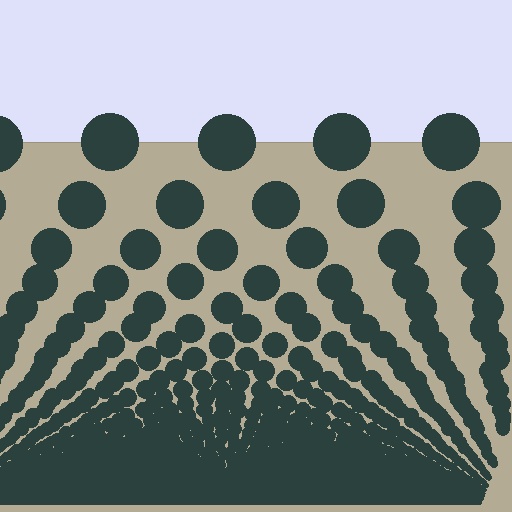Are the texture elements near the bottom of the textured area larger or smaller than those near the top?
Smaller. The gradient is inverted — elements near the bottom are smaller and denser.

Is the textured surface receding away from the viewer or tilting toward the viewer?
The surface appears to tilt toward the viewer. Texture elements get larger and sparser toward the top.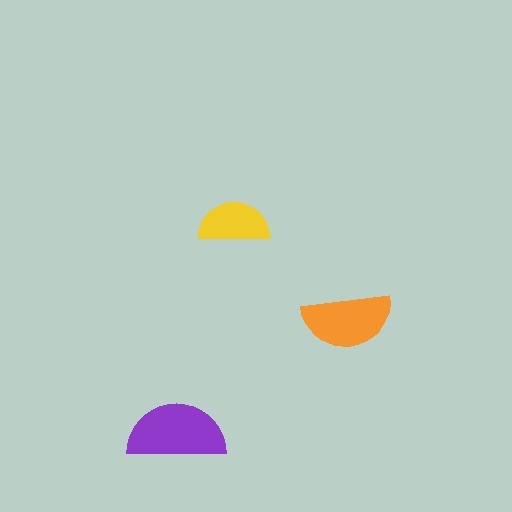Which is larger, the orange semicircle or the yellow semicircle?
The orange one.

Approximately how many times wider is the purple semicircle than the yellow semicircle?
About 1.5 times wider.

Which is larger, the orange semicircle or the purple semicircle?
The purple one.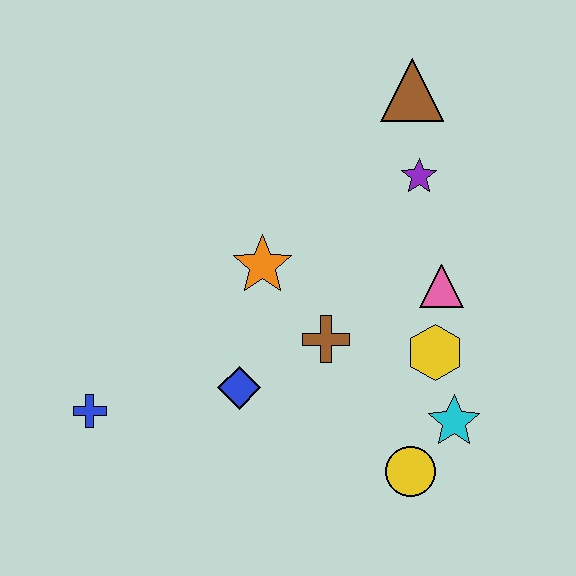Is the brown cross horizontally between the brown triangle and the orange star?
Yes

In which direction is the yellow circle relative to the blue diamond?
The yellow circle is to the right of the blue diamond.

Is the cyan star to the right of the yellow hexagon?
Yes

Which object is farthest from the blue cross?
The brown triangle is farthest from the blue cross.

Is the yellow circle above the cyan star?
No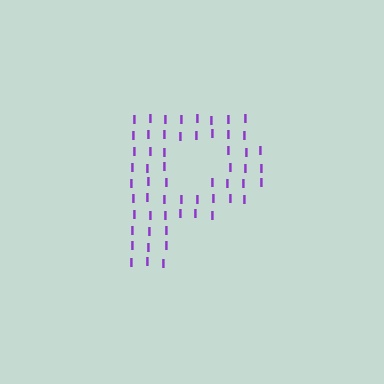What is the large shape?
The large shape is the letter P.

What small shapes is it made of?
It is made of small letter I's.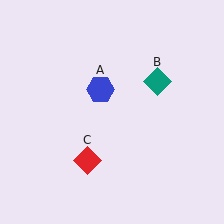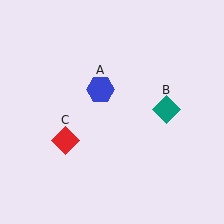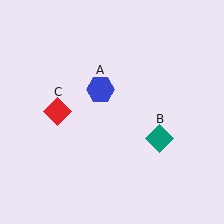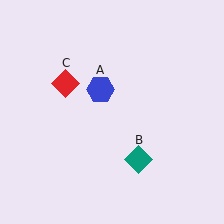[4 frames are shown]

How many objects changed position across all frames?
2 objects changed position: teal diamond (object B), red diamond (object C).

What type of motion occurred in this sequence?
The teal diamond (object B), red diamond (object C) rotated clockwise around the center of the scene.